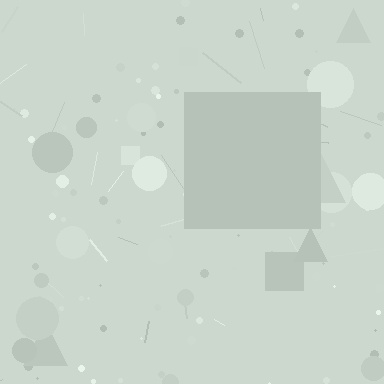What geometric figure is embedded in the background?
A square is embedded in the background.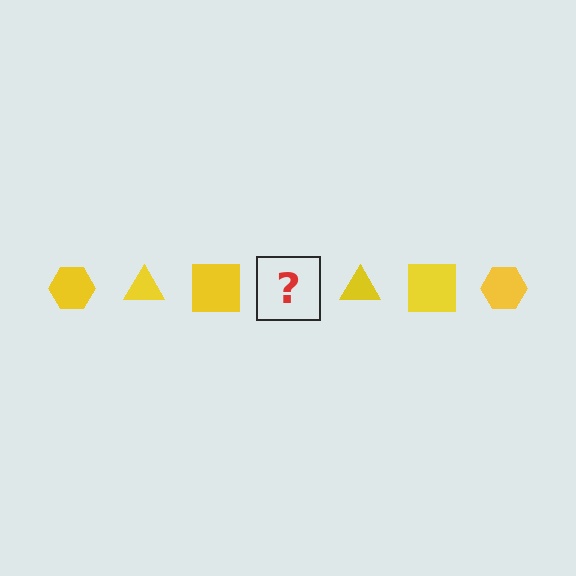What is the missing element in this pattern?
The missing element is a yellow hexagon.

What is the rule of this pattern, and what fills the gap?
The rule is that the pattern cycles through hexagon, triangle, square shapes in yellow. The gap should be filled with a yellow hexagon.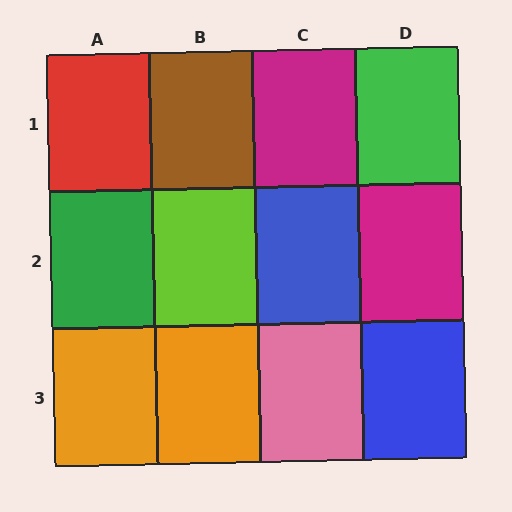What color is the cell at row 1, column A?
Red.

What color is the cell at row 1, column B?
Brown.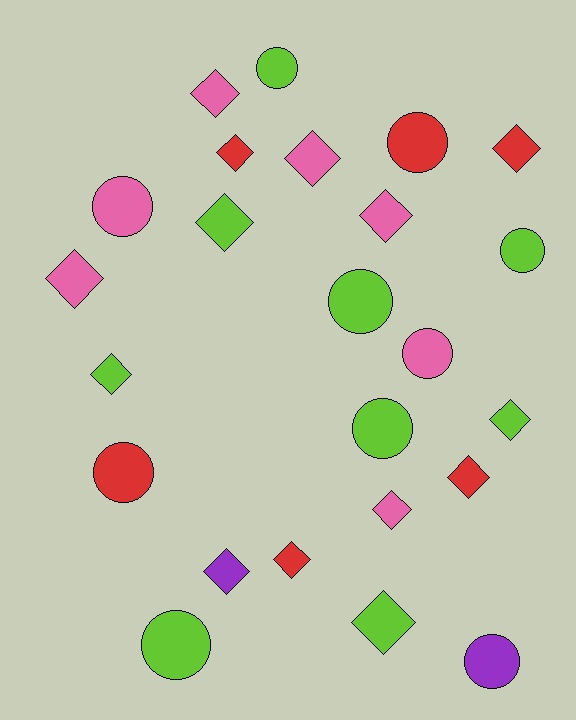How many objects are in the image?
There are 24 objects.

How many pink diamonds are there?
There are 5 pink diamonds.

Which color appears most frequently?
Lime, with 9 objects.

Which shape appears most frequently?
Diamond, with 14 objects.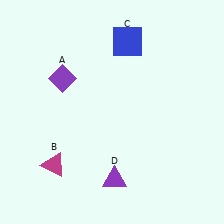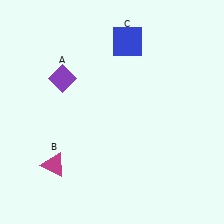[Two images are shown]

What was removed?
The purple triangle (D) was removed in Image 2.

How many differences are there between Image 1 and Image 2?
There is 1 difference between the two images.